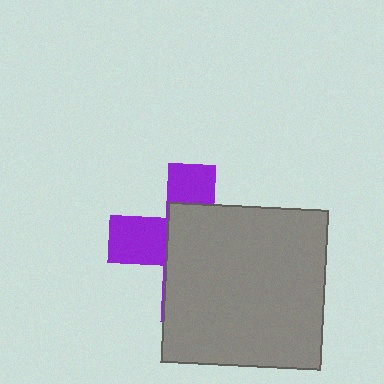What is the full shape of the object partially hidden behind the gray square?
The partially hidden object is a purple cross.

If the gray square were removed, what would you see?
You would see the complete purple cross.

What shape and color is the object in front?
The object in front is a gray square.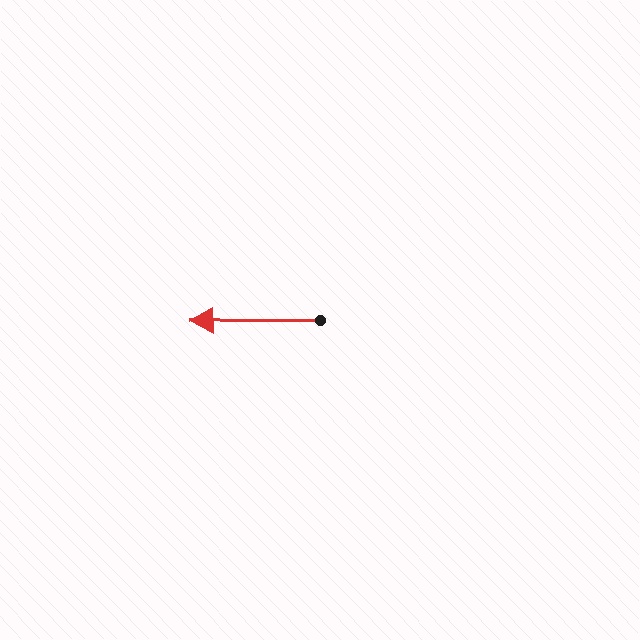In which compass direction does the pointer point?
West.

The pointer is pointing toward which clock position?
Roughly 9 o'clock.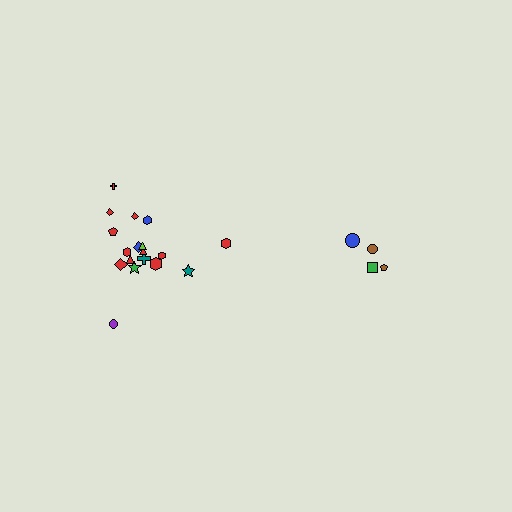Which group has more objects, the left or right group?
The left group.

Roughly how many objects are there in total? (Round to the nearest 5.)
Roughly 20 objects in total.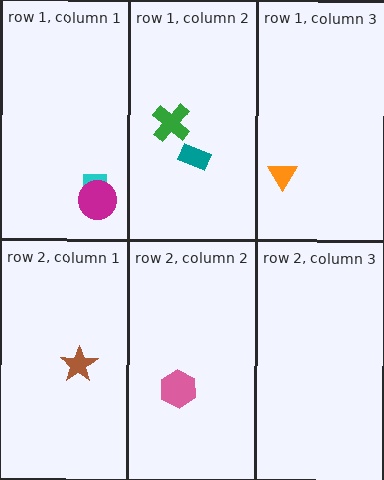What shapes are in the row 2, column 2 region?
The pink hexagon.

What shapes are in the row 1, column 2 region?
The green cross, the teal rectangle.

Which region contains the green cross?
The row 1, column 2 region.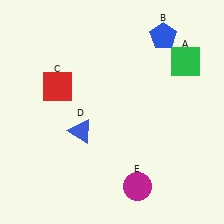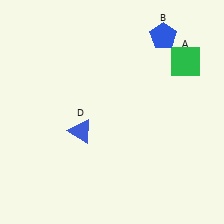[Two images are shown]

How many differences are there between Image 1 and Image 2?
There are 2 differences between the two images.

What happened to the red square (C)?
The red square (C) was removed in Image 2. It was in the top-left area of Image 1.